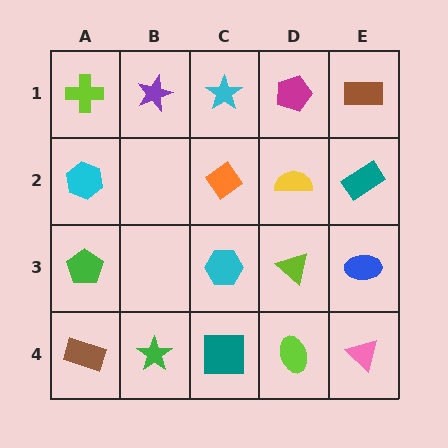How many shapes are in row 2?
4 shapes.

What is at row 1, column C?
A cyan star.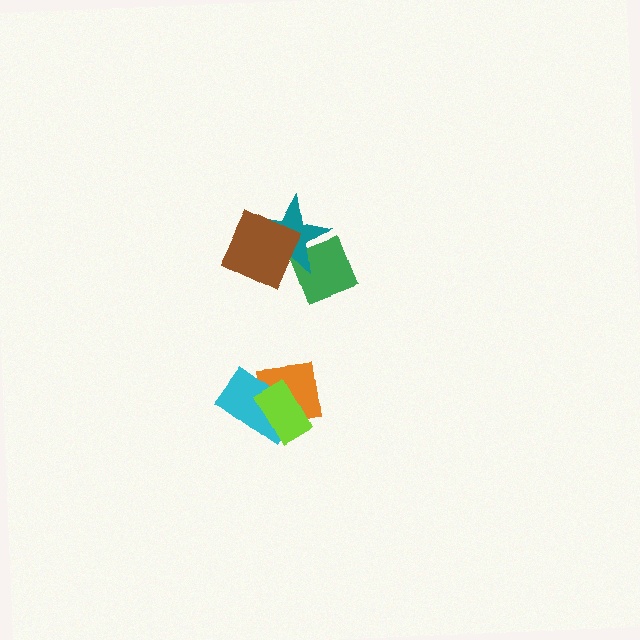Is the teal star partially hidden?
Yes, it is partially covered by another shape.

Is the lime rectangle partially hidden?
No, no other shape covers it.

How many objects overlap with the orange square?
2 objects overlap with the orange square.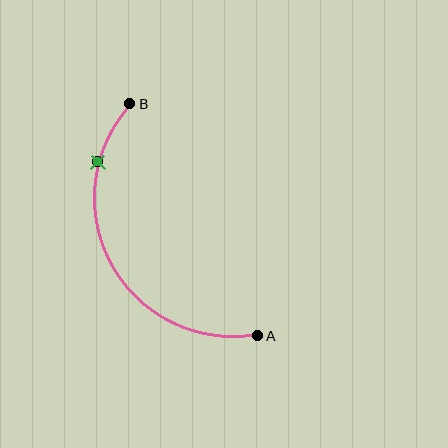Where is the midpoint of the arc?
The arc midpoint is the point on the curve farthest from the straight line joining A and B. It sits to the left of that line.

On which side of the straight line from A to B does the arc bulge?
The arc bulges to the left of the straight line connecting A and B.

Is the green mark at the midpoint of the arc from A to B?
No. The green mark lies on the arc but is closer to endpoint B. The arc midpoint would be at the point on the curve equidistant along the arc from both A and B.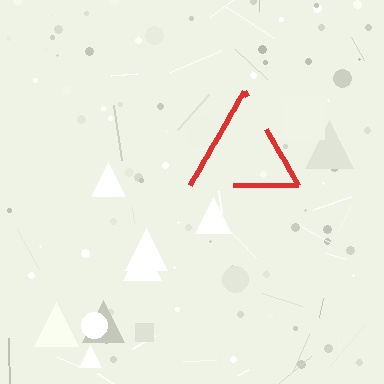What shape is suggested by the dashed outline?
The dashed outline suggests a triangle.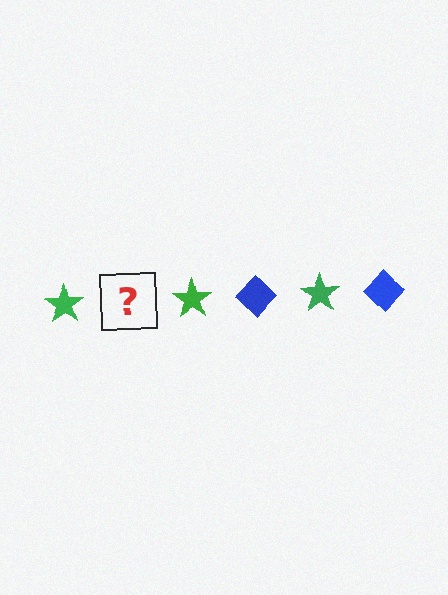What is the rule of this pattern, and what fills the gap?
The rule is that the pattern alternates between green star and blue diamond. The gap should be filled with a blue diamond.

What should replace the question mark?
The question mark should be replaced with a blue diamond.